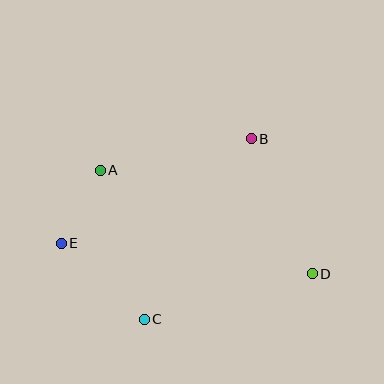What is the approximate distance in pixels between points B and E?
The distance between B and E is approximately 217 pixels.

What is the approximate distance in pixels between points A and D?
The distance between A and D is approximately 236 pixels.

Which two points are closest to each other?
Points A and E are closest to each other.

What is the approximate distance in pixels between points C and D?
The distance between C and D is approximately 174 pixels.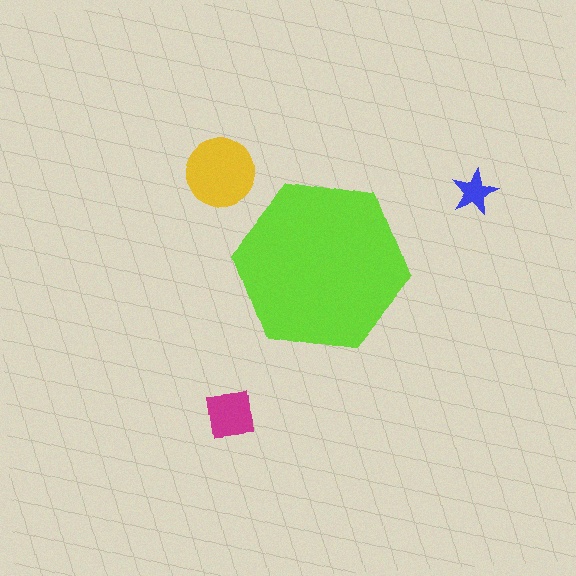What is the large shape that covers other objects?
A lime hexagon.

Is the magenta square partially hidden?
No, the magenta square is fully visible.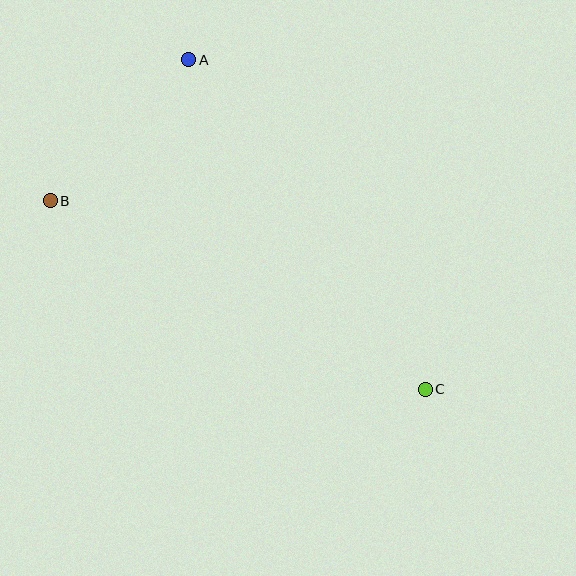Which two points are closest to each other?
Points A and B are closest to each other.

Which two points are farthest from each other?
Points B and C are farthest from each other.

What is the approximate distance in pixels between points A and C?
The distance between A and C is approximately 405 pixels.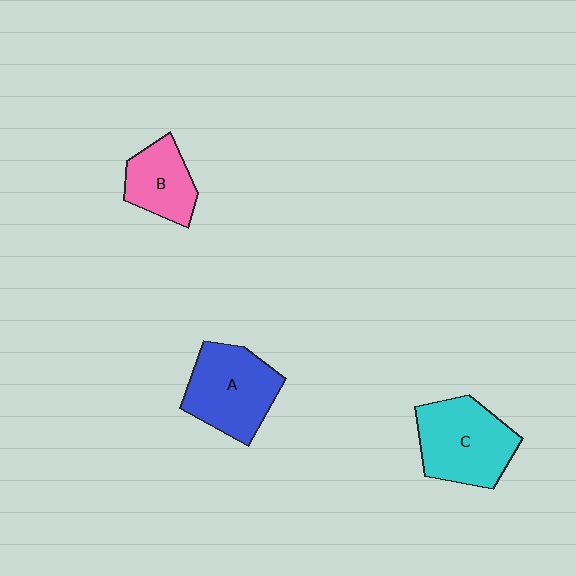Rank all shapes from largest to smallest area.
From largest to smallest: C (cyan), A (blue), B (pink).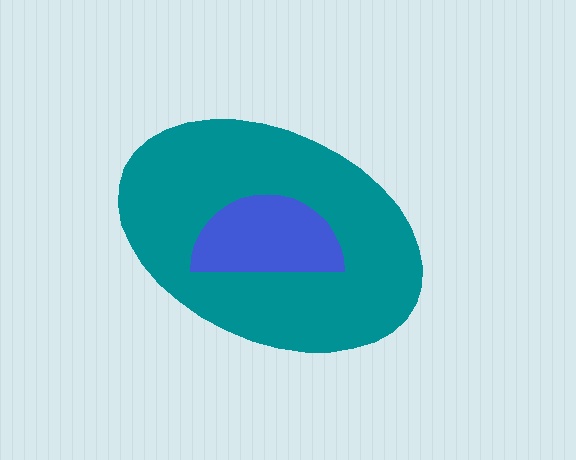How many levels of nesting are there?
2.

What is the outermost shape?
The teal ellipse.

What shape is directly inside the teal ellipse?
The blue semicircle.